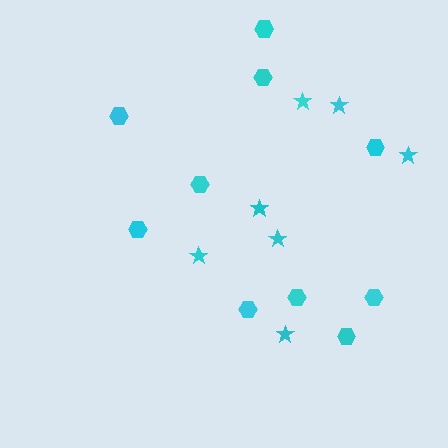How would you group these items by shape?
There are 2 groups: one group of stars (7) and one group of hexagons (10).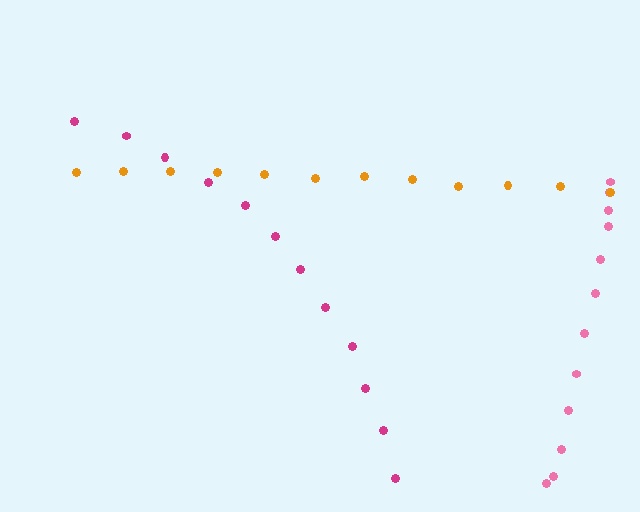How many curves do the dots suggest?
There are 3 distinct paths.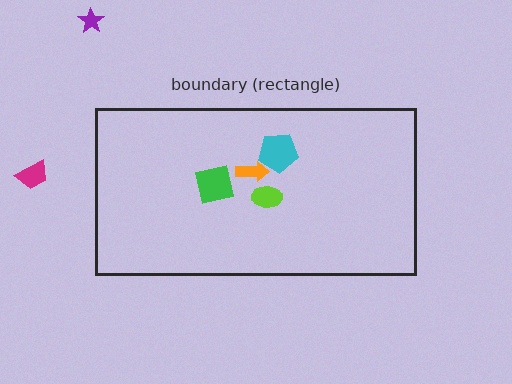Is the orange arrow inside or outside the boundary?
Inside.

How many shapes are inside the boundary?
4 inside, 2 outside.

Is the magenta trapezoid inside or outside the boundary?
Outside.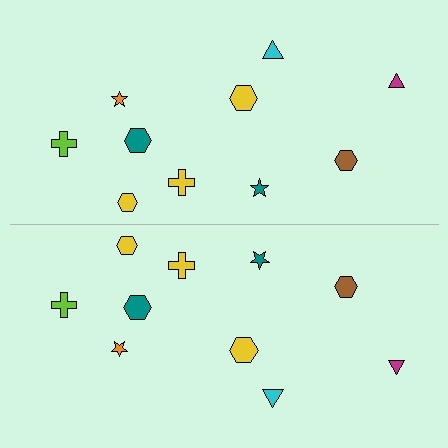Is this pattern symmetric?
Yes, this pattern has bilateral (reflection) symmetry.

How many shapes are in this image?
There are 20 shapes in this image.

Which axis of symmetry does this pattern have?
The pattern has a horizontal axis of symmetry running through the center of the image.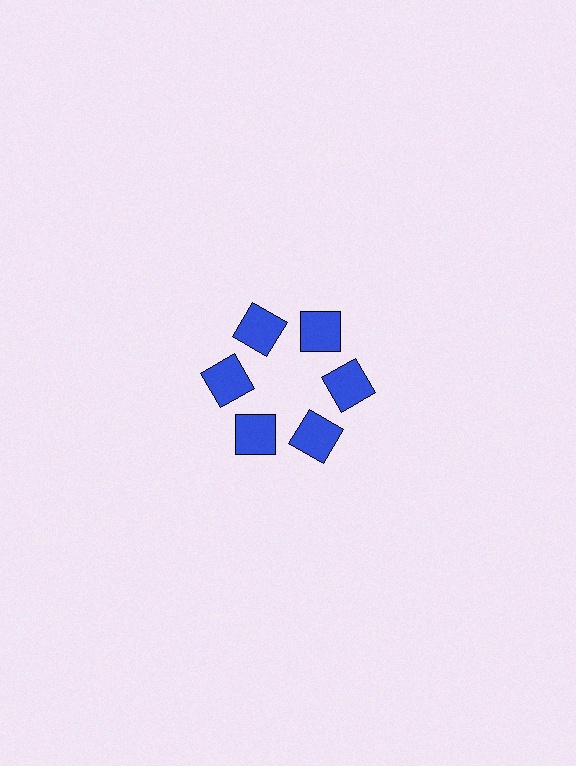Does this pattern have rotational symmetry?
Yes, this pattern has 6-fold rotational symmetry. It looks the same after rotating 60 degrees around the center.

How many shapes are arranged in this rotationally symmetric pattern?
There are 6 shapes, arranged in 6 groups of 1.